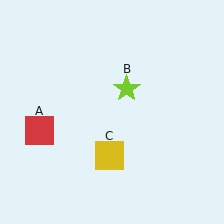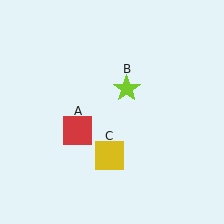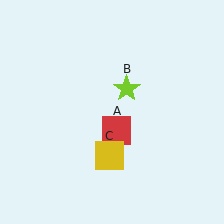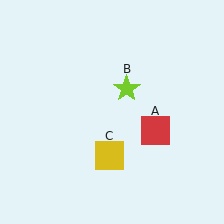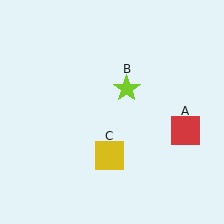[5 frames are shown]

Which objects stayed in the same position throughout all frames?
Lime star (object B) and yellow square (object C) remained stationary.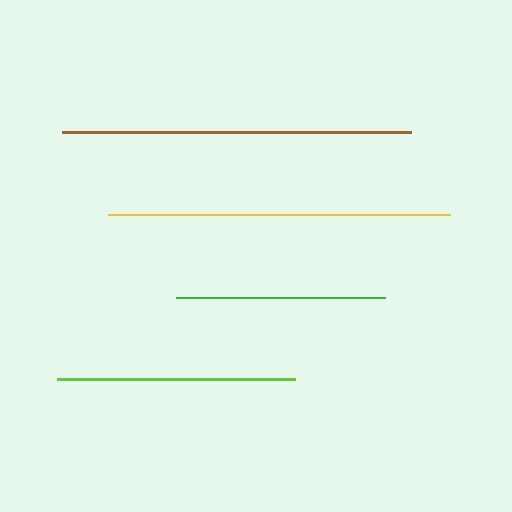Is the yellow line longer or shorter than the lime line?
The yellow line is longer than the lime line.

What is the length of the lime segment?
The lime segment is approximately 238 pixels long.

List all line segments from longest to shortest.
From longest to shortest: brown, yellow, lime, green.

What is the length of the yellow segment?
The yellow segment is approximately 342 pixels long.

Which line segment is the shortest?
The green line is the shortest at approximately 209 pixels.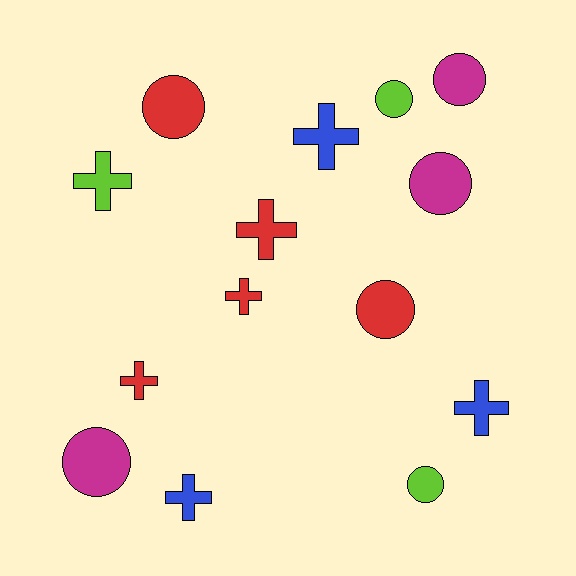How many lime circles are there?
There are 2 lime circles.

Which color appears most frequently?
Red, with 5 objects.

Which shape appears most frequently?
Circle, with 7 objects.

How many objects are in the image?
There are 14 objects.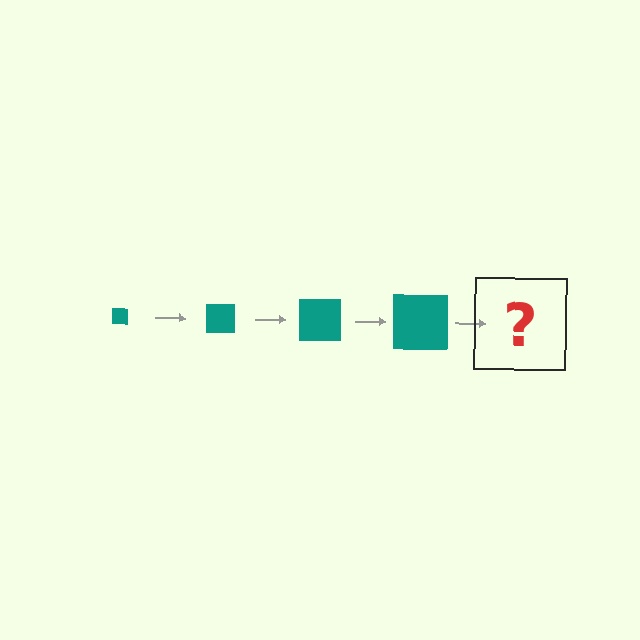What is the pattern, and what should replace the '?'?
The pattern is that the square gets progressively larger each step. The '?' should be a teal square, larger than the previous one.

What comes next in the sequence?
The next element should be a teal square, larger than the previous one.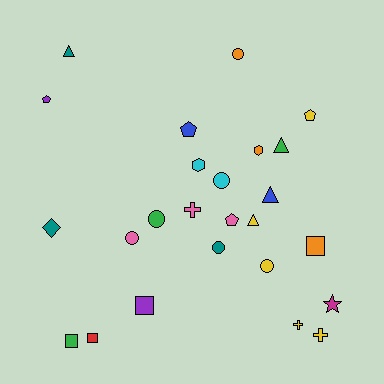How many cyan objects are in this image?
There are 2 cyan objects.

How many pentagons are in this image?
There are 4 pentagons.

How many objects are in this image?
There are 25 objects.